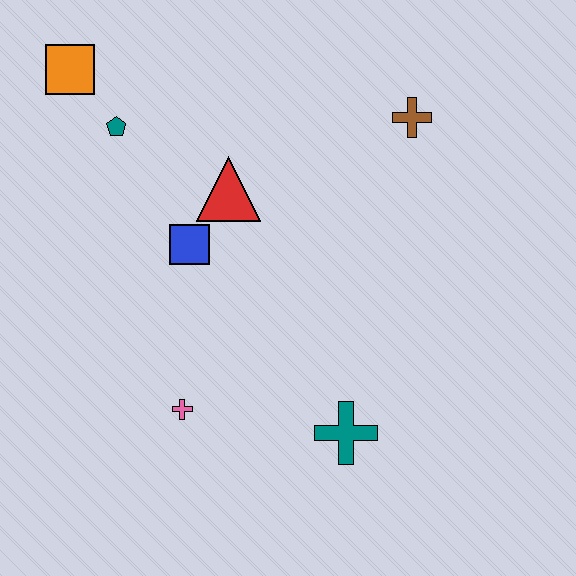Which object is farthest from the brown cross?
The pink cross is farthest from the brown cross.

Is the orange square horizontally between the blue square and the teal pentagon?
No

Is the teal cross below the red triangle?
Yes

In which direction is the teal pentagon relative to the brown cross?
The teal pentagon is to the left of the brown cross.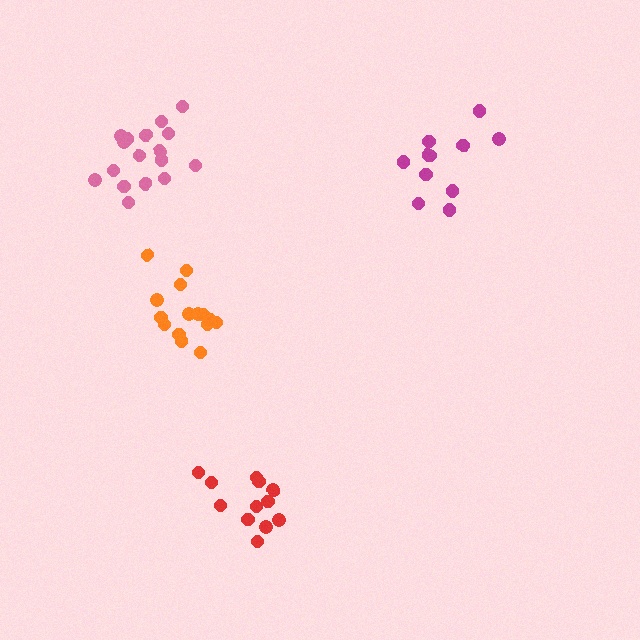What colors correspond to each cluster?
The clusters are colored: pink, red, magenta, orange.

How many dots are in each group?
Group 1: 17 dots, Group 2: 12 dots, Group 3: 11 dots, Group 4: 15 dots (55 total).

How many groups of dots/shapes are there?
There are 4 groups.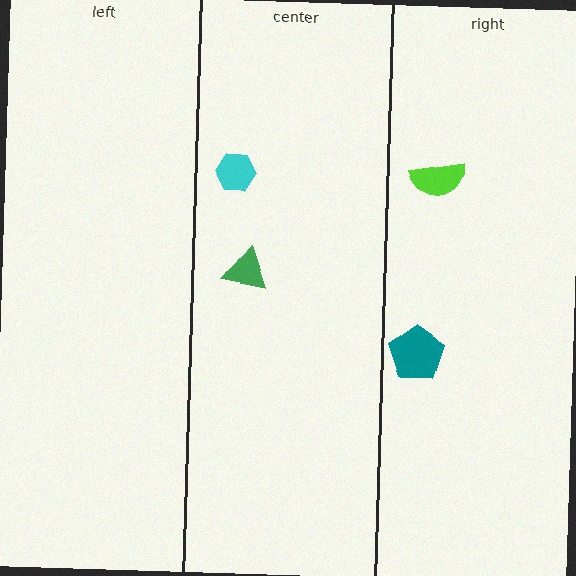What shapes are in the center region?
The green triangle, the cyan hexagon.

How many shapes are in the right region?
2.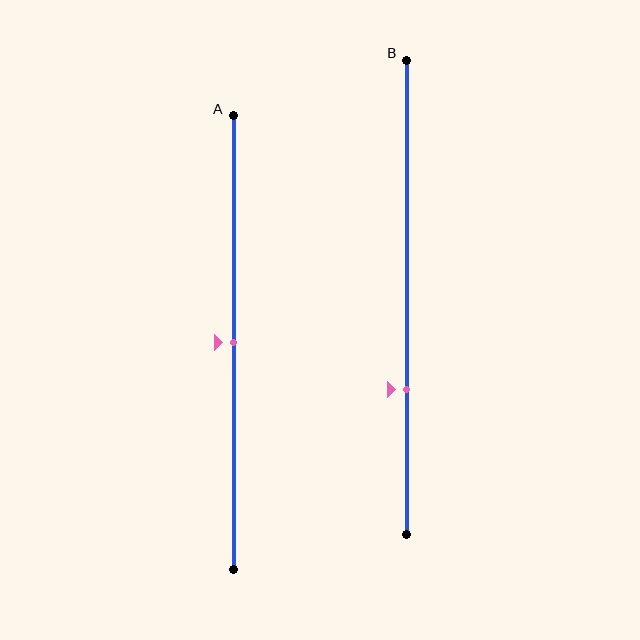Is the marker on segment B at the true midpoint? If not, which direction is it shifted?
No, the marker on segment B is shifted downward by about 19% of the segment length.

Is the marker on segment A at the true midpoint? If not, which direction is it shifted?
Yes, the marker on segment A is at the true midpoint.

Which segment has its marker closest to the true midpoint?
Segment A has its marker closest to the true midpoint.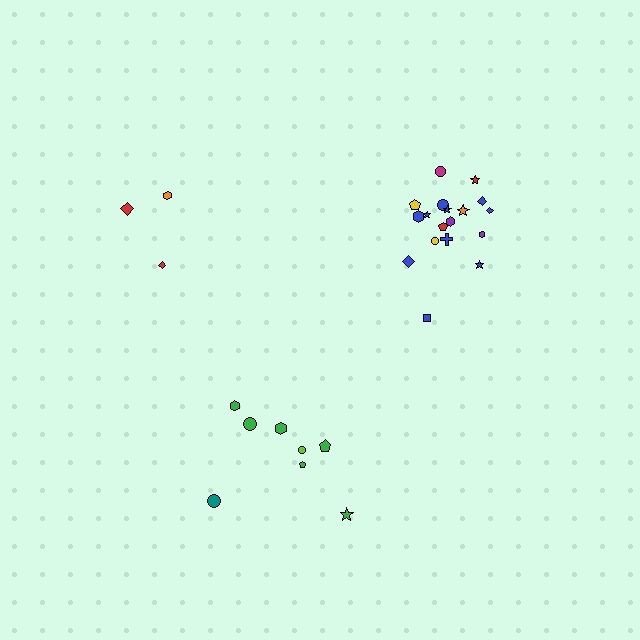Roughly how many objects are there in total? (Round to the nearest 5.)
Roughly 30 objects in total.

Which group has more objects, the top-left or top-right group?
The top-right group.